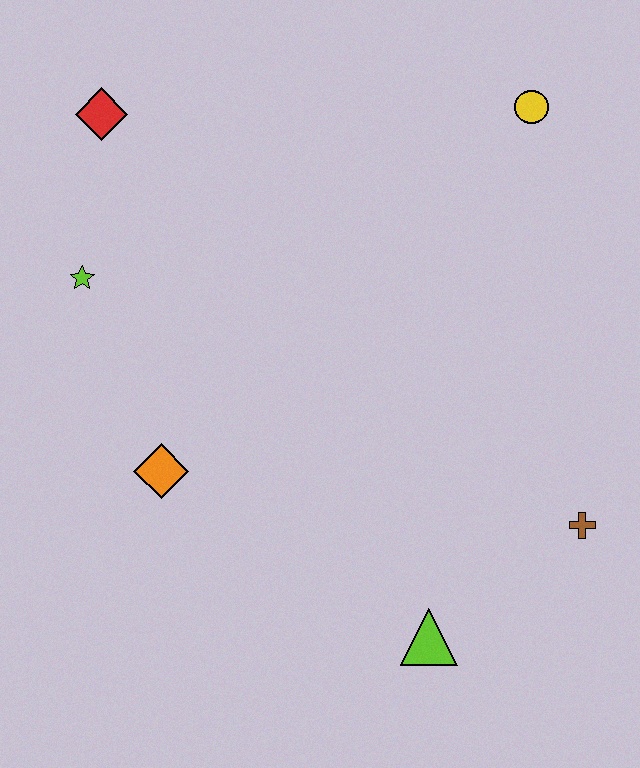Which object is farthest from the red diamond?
The brown cross is farthest from the red diamond.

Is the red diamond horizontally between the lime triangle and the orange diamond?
No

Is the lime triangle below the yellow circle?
Yes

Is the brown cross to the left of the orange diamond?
No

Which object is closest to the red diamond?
The lime star is closest to the red diamond.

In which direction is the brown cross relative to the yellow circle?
The brown cross is below the yellow circle.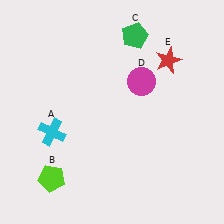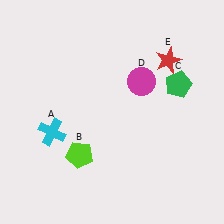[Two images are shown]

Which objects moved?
The objects that moved are: the lime pentagon (B), the green pentagon (C).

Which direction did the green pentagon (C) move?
The green pentagon (C) moved down.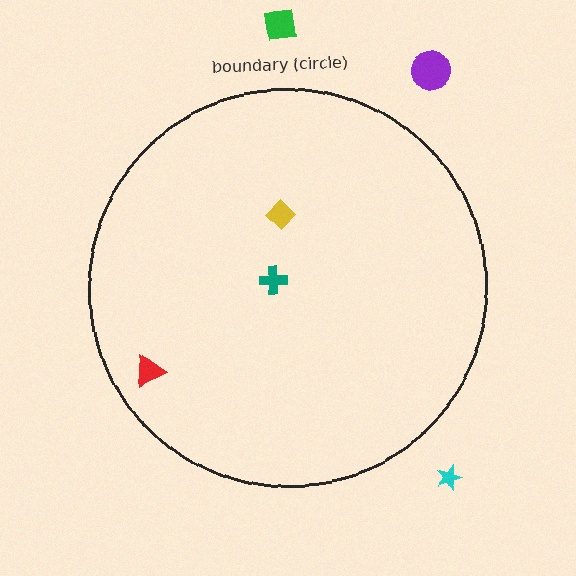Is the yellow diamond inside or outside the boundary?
Inside.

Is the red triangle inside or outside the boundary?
Inside.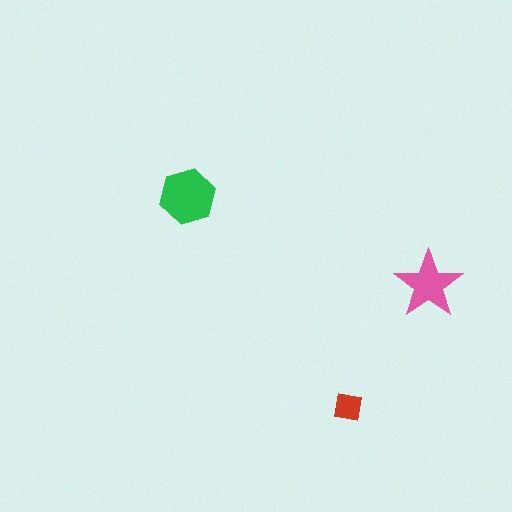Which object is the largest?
The green hexagon.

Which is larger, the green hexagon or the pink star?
The green hexagon.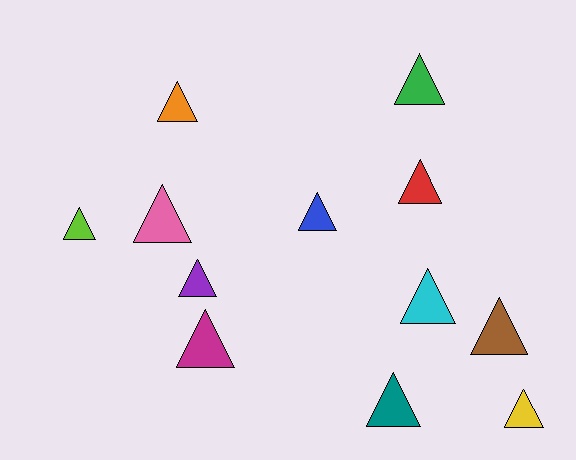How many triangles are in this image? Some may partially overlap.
There are 12 triangles.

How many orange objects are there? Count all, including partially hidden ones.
There is 1 orange object.